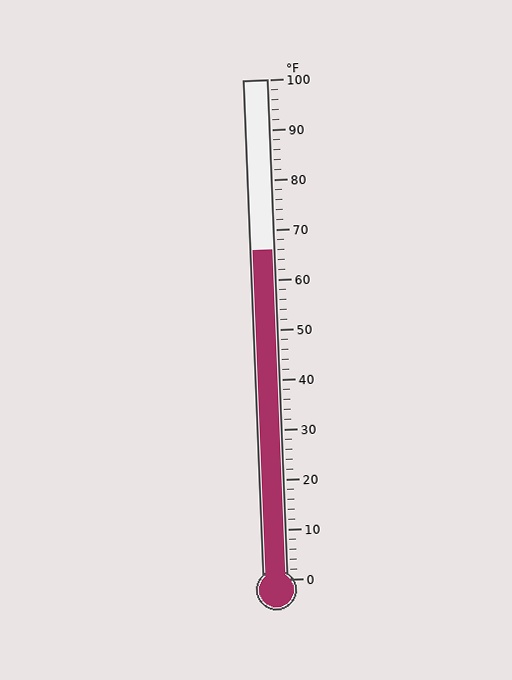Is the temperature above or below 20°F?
The temperature is above 20°F.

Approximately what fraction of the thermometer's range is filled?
The thermometer is filled to approximately 65% of its range.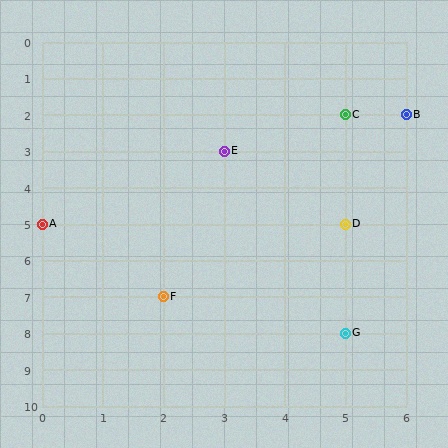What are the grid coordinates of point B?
Point B is at grid coordinates (6, 2).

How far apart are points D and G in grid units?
Points D and G are 3 rows apart.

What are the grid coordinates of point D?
Point D is at grid coordinates (5, 5).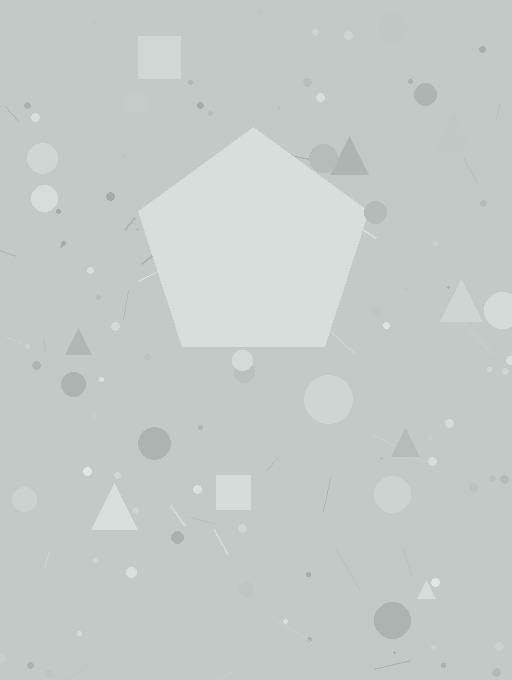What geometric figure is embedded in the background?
A pentagon is embedded in the background.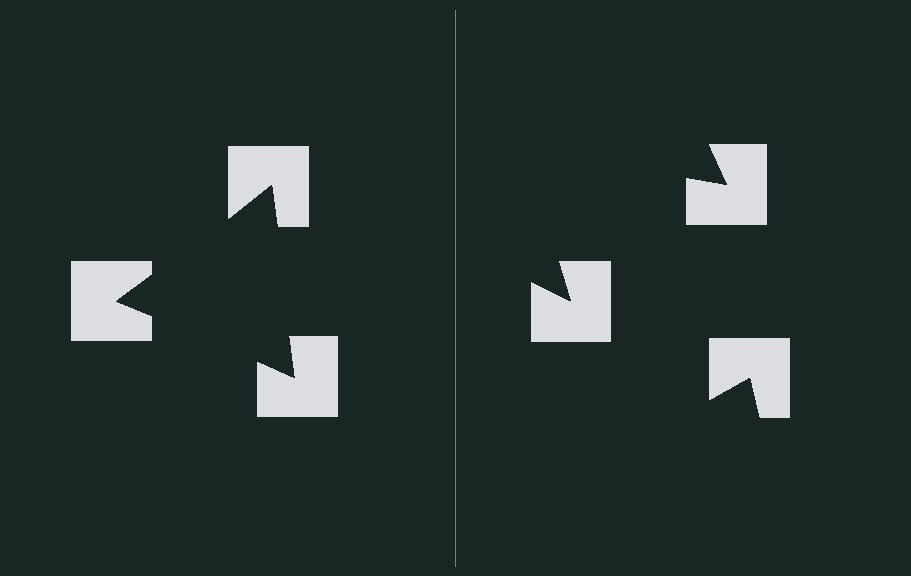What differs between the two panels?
The notched squares are positioned identically on both sides; only the wedge orientations differ. On the left they align to a triangle; on the right they are misaligned.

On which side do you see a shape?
An illusory triangle appears on the left side. On the right side the wedge cuts are rotated, so no coherent shape forms.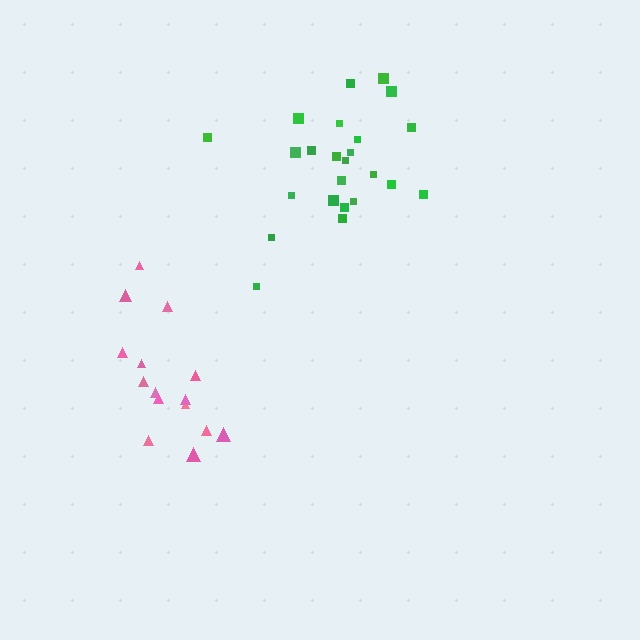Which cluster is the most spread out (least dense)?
Pink.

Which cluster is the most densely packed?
Green.